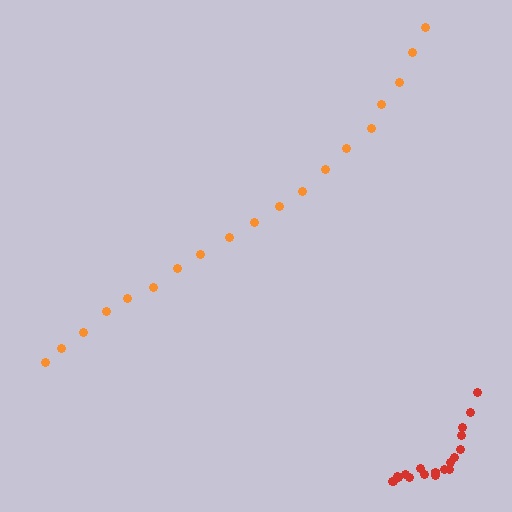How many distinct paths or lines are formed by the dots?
There are 2 distinct paths.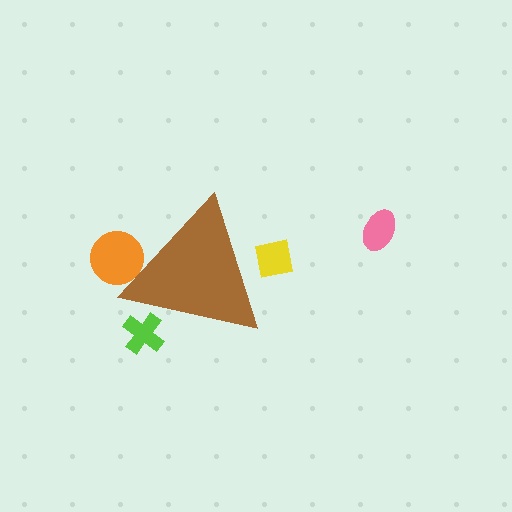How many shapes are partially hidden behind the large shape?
3 shapes are partially hidden.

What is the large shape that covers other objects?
A brown triangle.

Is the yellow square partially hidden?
Yes, the yellow square is partially hidden behind the brown triangle.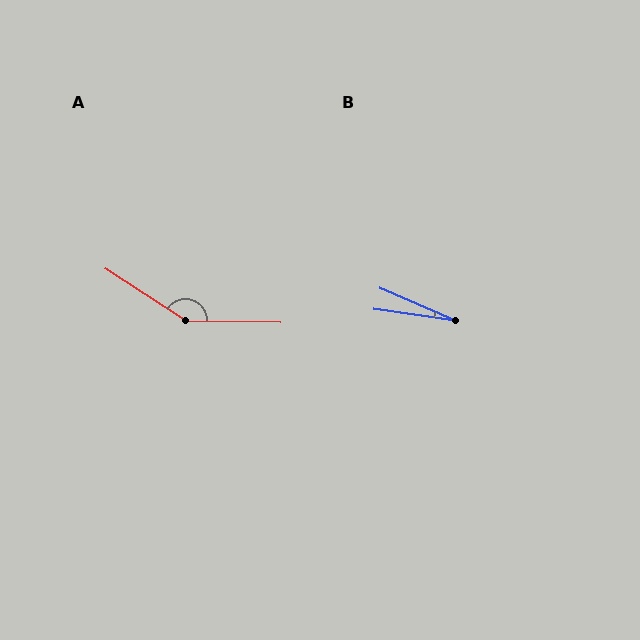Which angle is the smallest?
B, at approximately 15 degrees.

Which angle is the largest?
A, at approximately 148 degrees.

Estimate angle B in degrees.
Approximately 15 degrees.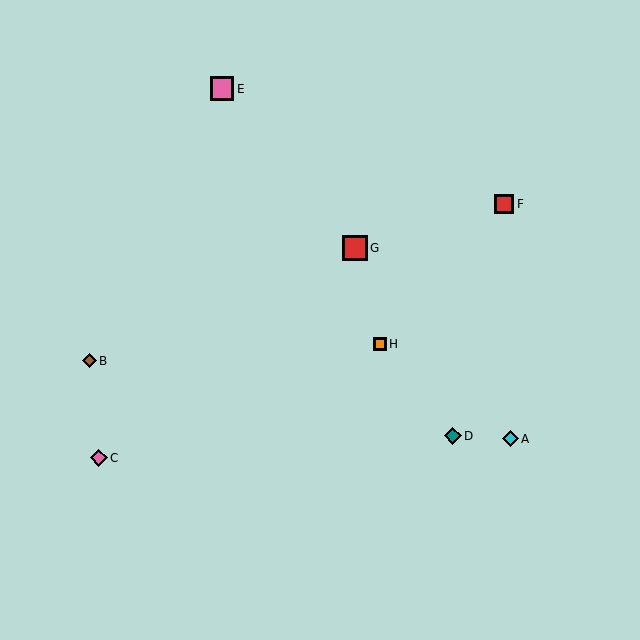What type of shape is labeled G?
Shape G is a red square.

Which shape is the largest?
The red square (labeled G) is the largest.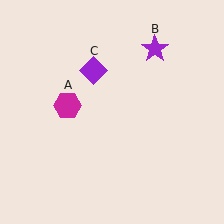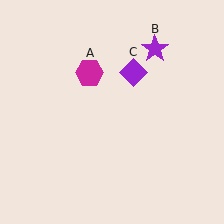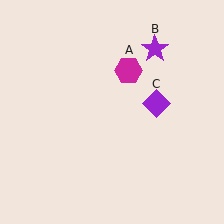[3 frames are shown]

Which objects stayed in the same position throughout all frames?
Purple star (object B) remained stationary.